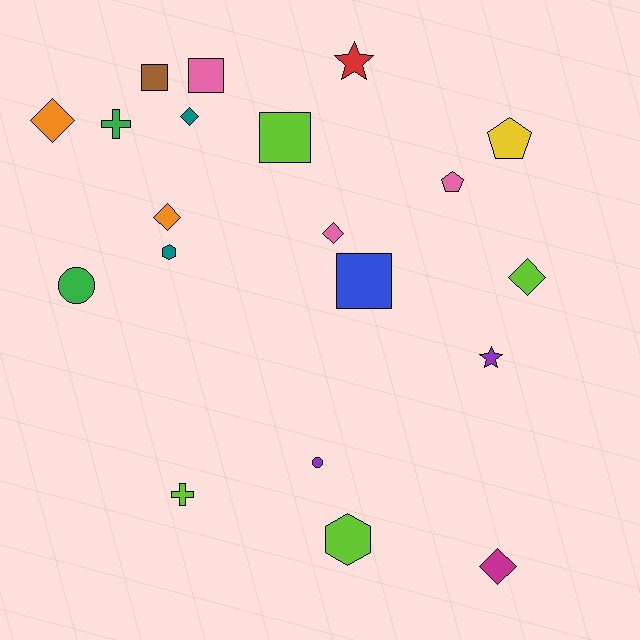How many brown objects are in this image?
There is 1 brown object.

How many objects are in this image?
There are 20 objects.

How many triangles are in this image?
There are no triangles.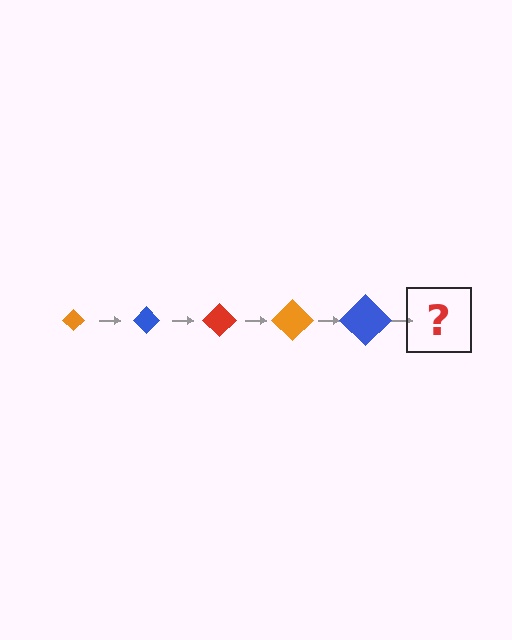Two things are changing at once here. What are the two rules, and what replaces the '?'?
The two rules are that the diamond grows larger each step and the color cycles through orange, blue, and red. The '?' should be a red diamond, larger than the previous one.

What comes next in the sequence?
The next element should be a red diamond, larger than the previous one.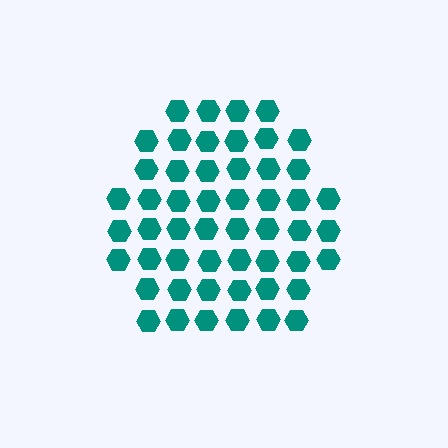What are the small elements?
The small elements are hexagons.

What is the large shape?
The large shape is a hexagon.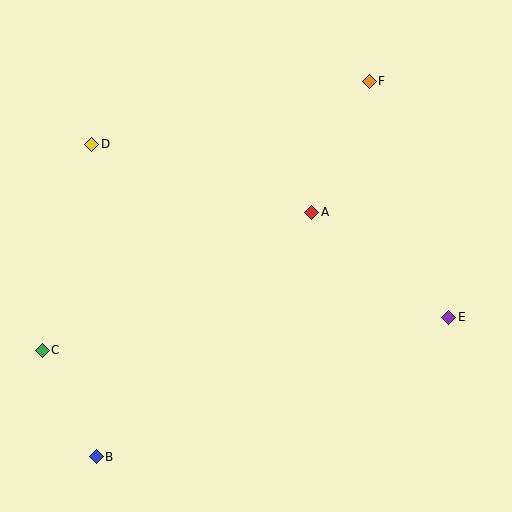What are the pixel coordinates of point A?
Point A is at (312, 212).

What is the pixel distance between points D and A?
The distance between D and A is 230 pixels.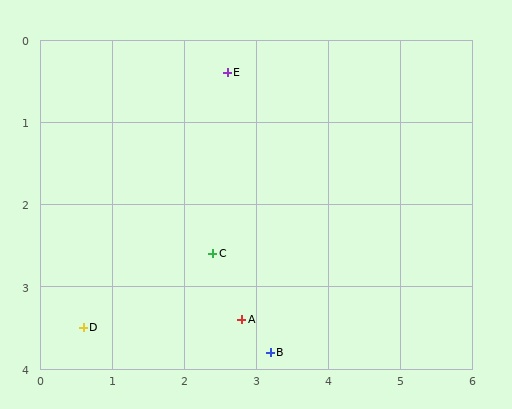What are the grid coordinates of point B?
Point B is at approximately (3.2, 3.8).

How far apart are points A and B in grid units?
Points A and B are about 0.6 grid units apart.